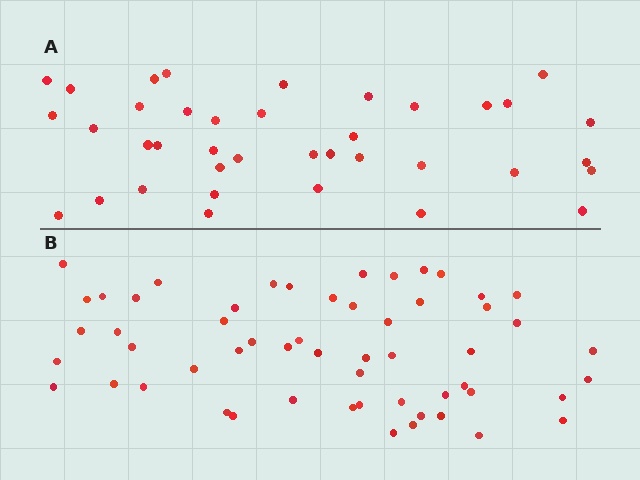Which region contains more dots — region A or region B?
Region B (the bottom region) has more dots.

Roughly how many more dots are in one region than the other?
Region B has approximately 20 more dots than region A.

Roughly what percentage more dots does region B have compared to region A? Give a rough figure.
About 45% more.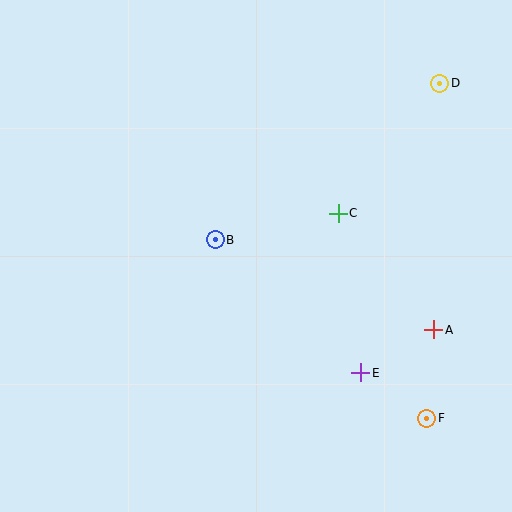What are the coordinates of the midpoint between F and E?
The midpoint between F and E is at (394, 396).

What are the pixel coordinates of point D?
Point D is at (440, 83).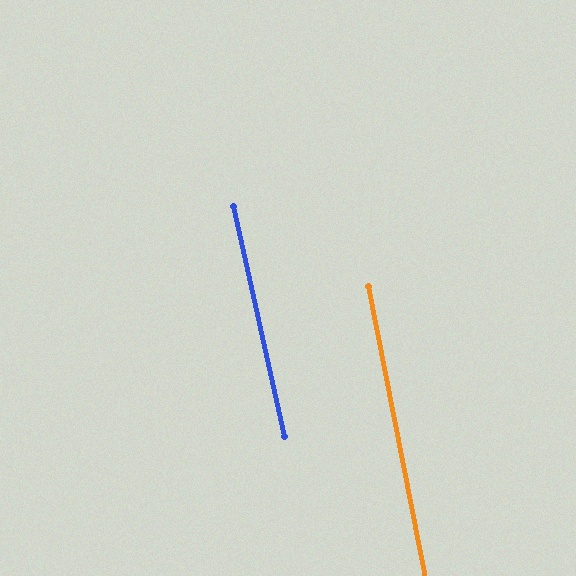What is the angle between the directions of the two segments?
Approximately 1 degree.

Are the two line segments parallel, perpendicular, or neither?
Parallel — their directions differ by only 1.3°.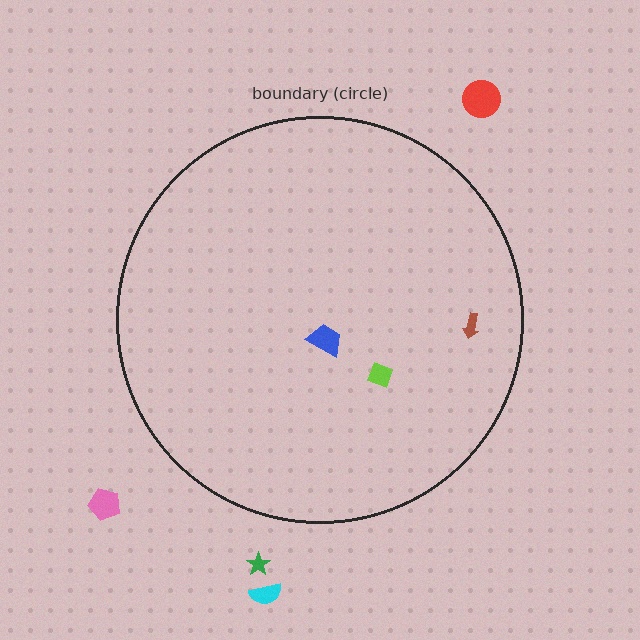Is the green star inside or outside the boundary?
Outside.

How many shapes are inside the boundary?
3 inside, 4 outside.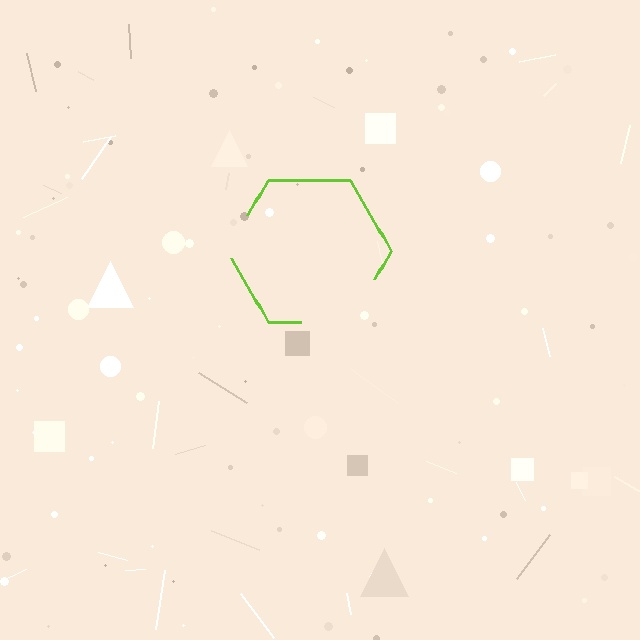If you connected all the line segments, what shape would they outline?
They would outline a hexagon.